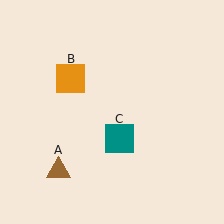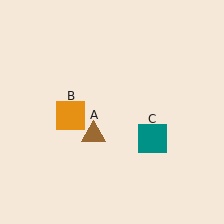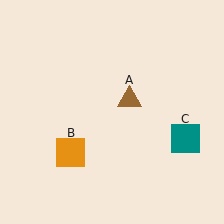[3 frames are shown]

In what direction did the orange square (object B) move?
The orange square (object B) moved down.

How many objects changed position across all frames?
3 objects changed position: brown triangle (object A), orange square (object B), teal square (object C).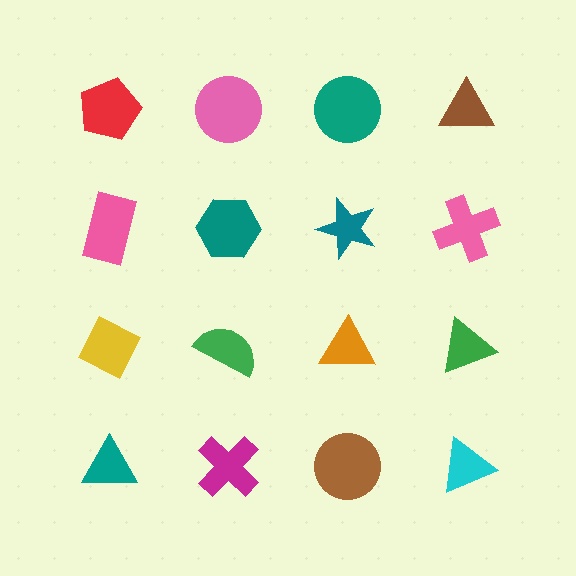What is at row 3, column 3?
An orange triangle.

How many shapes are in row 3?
4 shapes.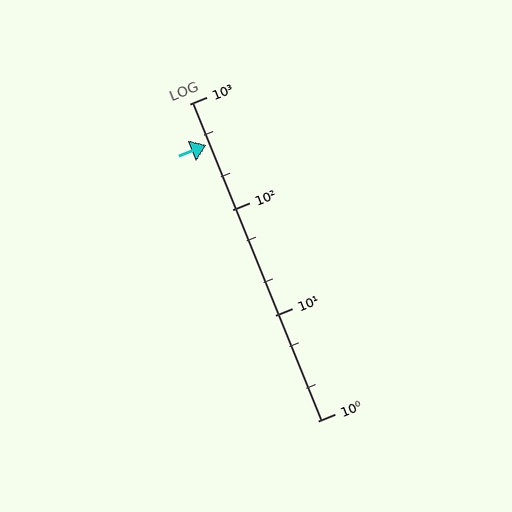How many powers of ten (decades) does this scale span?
The scale spans 3 decades, from 1 to 1000.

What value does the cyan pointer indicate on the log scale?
The pointer indicates approximately 410.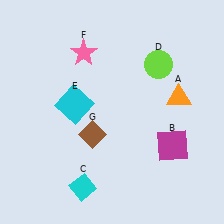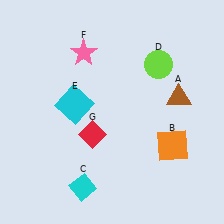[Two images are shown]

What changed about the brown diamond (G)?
In Image 1, G is brown. In Image 2, it changed to red.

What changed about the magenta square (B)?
In Image 1, B is magenta. In Image 2, it changed to orange.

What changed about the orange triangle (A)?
In Image 1, A is orange. In Image 2, it changed to brown.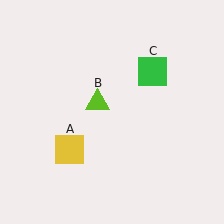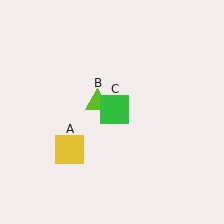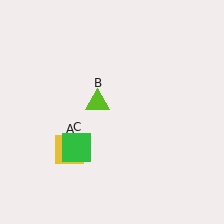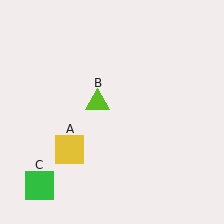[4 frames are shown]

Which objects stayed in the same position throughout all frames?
Yellow square (object A) and lime triangle (object B) remained stationary.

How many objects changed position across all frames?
1 object changed position: green square (object C).